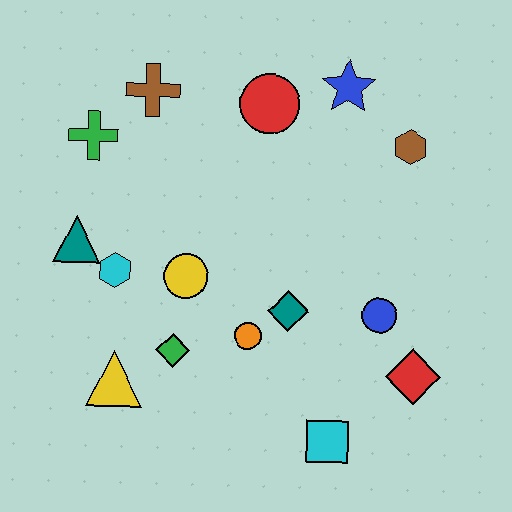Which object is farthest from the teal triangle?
The red diamond is farthest from the teal triangle.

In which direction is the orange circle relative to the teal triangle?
The orange circle is to the right of the teal triangle.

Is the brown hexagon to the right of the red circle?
Yes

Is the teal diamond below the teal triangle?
Yes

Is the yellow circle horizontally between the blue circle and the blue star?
No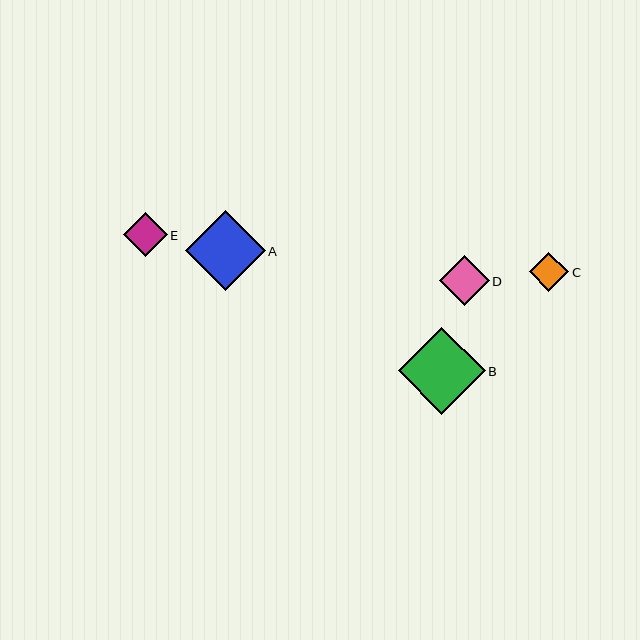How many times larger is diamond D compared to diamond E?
Diamond D is approximately 1.1 times the size of diamond E.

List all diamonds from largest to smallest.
From largest to smallest: B, A, D, E, C.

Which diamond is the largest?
Diamond B is the largest with a size of approximately 87 pixels.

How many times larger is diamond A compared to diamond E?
Diamond A is approximately 1.8 times the size of diamond E.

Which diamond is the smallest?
Diamond C is the smallest with a size of approximately 39 pixels.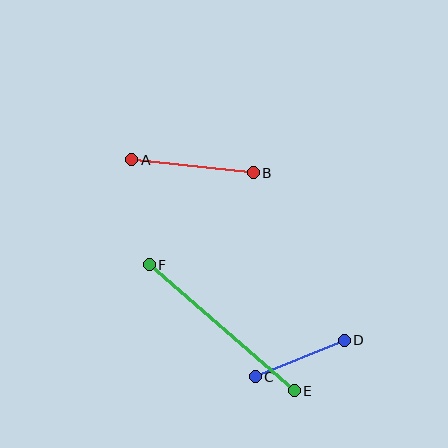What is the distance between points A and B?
The distance is approximately 122 pixels.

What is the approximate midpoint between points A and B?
The midpoint is at approximately (192, 166) pixels.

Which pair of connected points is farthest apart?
Points E and F are farthest apart.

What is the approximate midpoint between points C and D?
The midpoint is at approximately (300, 358) pixels.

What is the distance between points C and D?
The distance is approximately 96 pixels.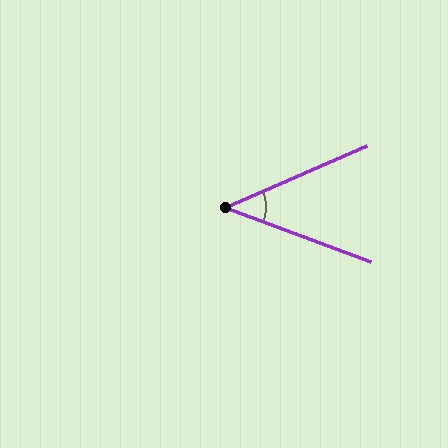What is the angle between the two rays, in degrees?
Approximately 44 degrees.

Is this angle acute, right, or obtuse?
It is acute.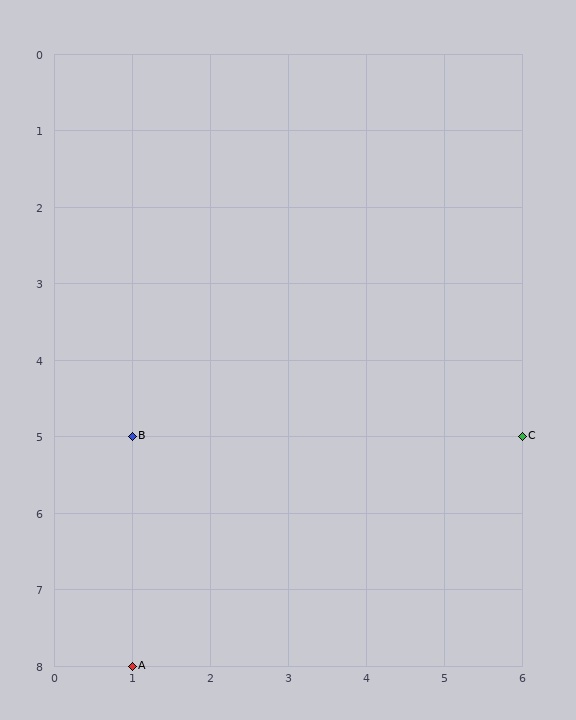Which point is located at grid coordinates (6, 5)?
Point C is at (6, 5).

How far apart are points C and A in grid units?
Points C and A are 5 columns and 3 rows apart (about 5.8 grid units diagonally).